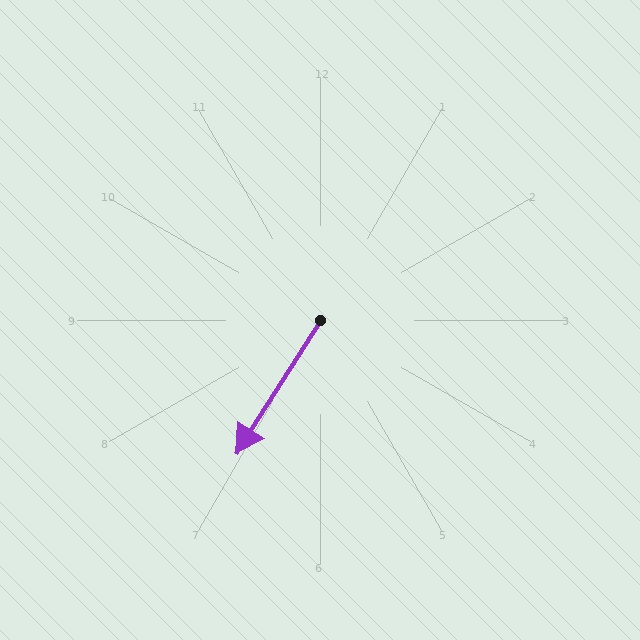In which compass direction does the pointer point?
Southwest.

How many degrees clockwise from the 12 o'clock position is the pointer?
Approximately 212 degrees.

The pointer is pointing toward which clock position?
Roughly 7 o'clock.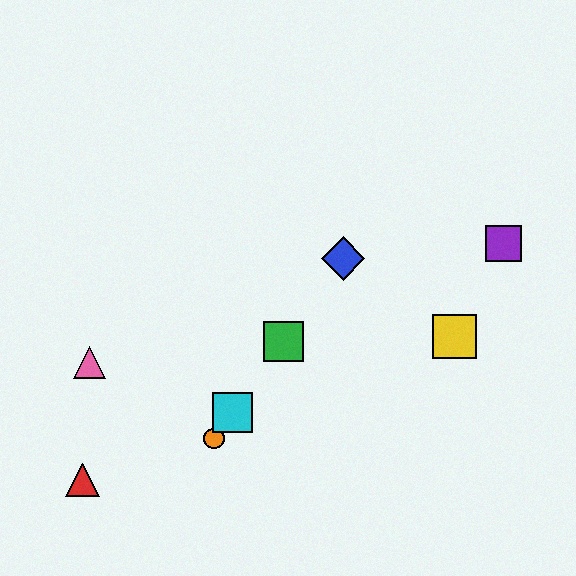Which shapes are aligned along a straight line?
The blue diamond, the green square, the orange circle, the cyan square are aligned along a straight line.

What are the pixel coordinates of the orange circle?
The orange circle is at (214, 438).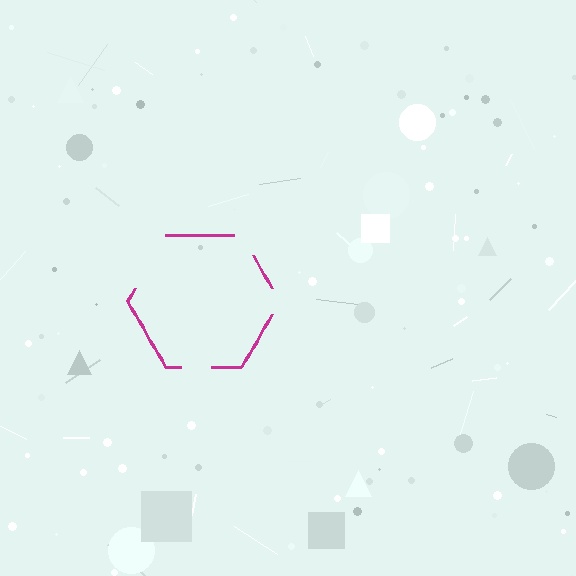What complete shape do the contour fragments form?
The contour fragments form a hexagon.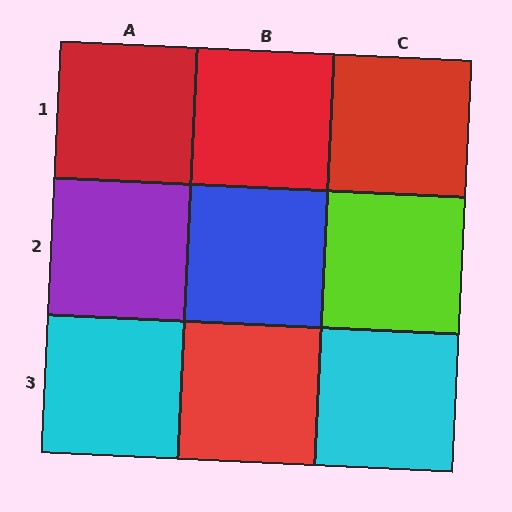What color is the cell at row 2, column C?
Lime.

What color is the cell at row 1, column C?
Red.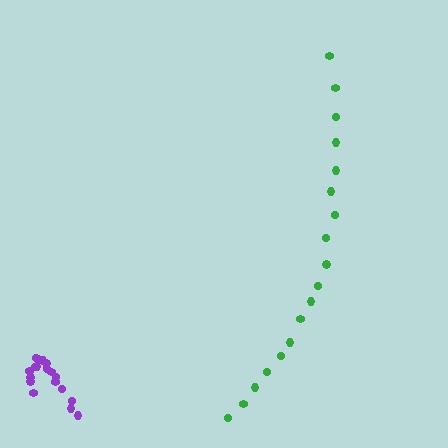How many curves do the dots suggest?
There are 2 distinct paths.